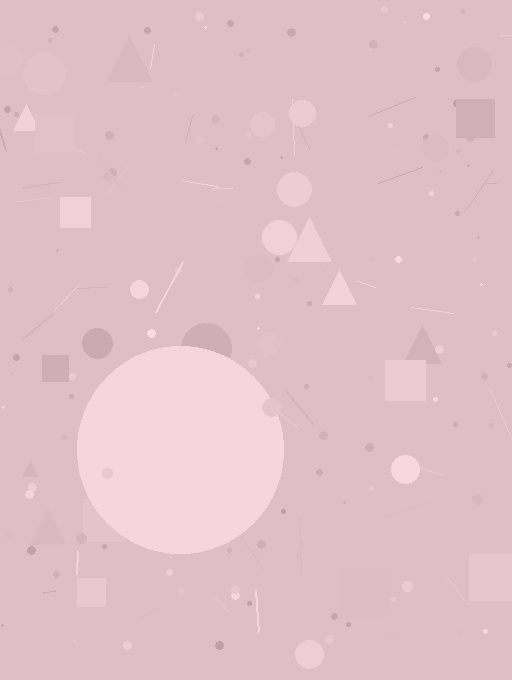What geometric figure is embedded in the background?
A circle is embedded in the background.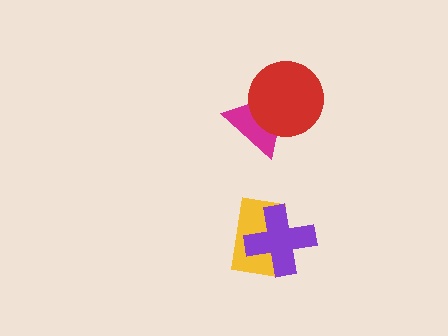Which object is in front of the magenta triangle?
The red circle is in front of the magenta triangle.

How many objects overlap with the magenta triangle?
1 object overlaps with the magenta triangle.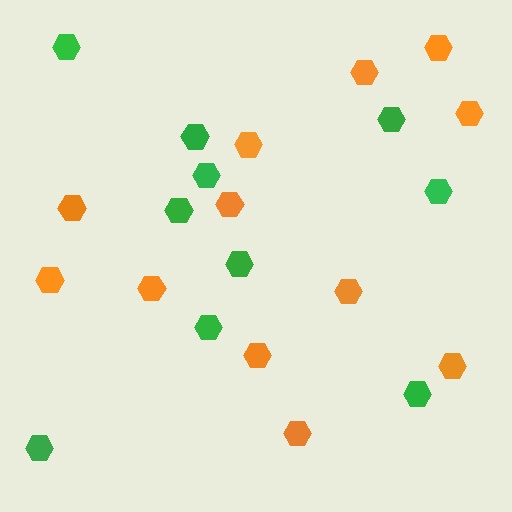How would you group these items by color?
There are 2 groups: one group of orange hexagons (12) and one group of green hexagons (10).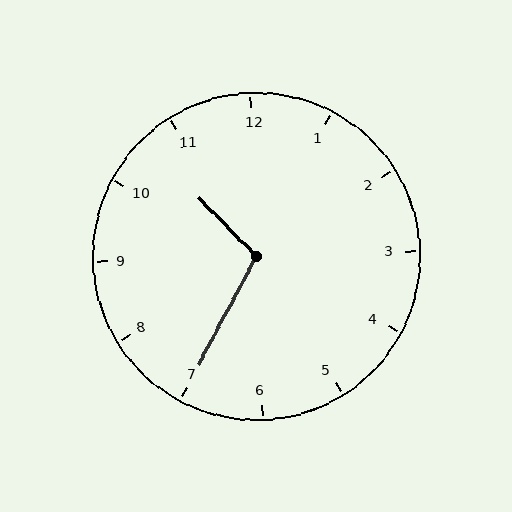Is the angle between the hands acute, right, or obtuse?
It is obtuse.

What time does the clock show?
10:35.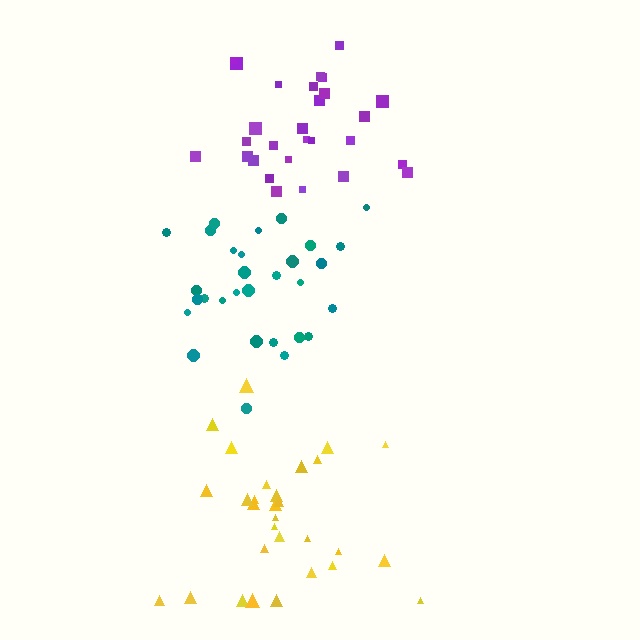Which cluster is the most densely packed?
Purple.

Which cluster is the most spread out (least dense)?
Yellow.